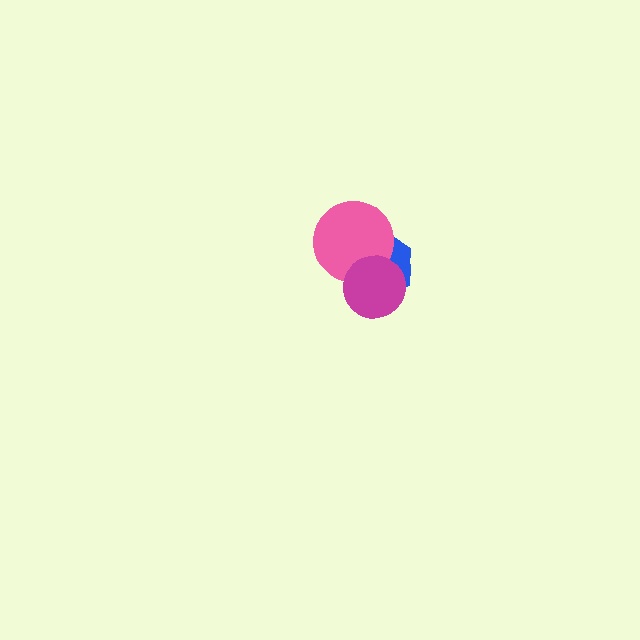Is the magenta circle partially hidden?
No, no other shape covers it.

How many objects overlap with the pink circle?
2 objects overlap with the pink circle.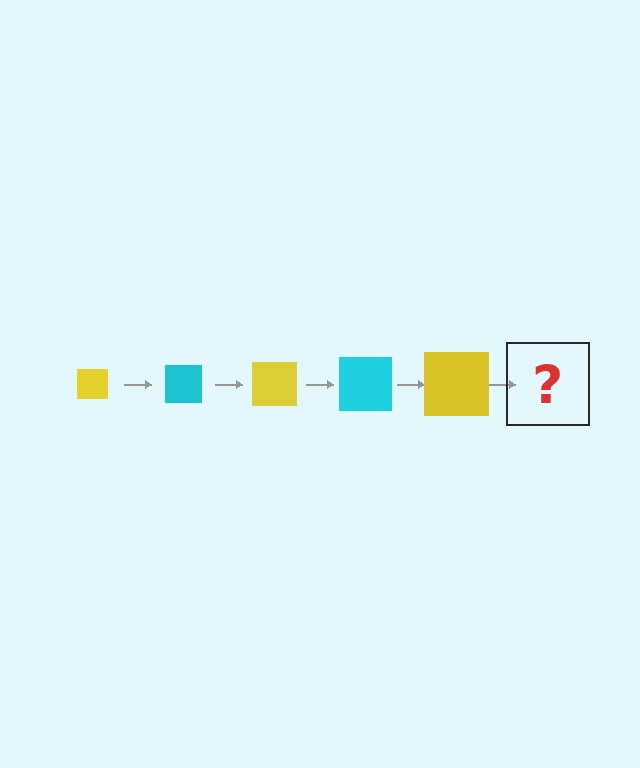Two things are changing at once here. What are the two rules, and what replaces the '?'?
The two rules are that the square grows larger each step and the color cycles through yellow and cyan. The '?' should be a cyan square, larger than the previous one.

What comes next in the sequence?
The next element should be a cyan square, larger than the previous one.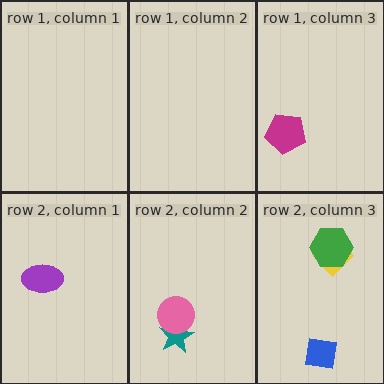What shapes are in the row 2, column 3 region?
The blue square, the yellow diamond, the green hexagon.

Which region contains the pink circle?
The row 2, column 2 region.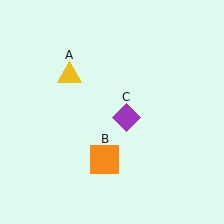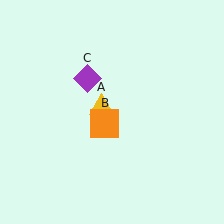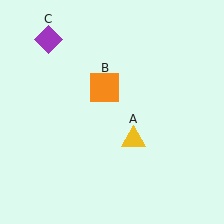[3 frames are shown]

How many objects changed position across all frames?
3 objects changed position: yellow triangle (object A), orange square (object B), purple diamond (object C).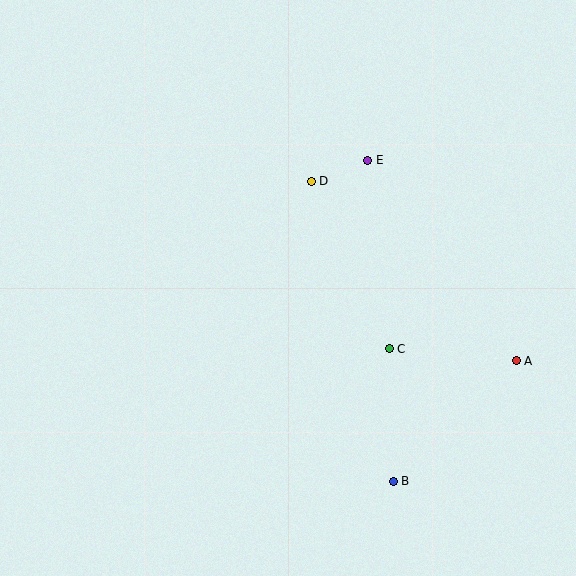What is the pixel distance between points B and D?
The distance between B and D is 311 pixels.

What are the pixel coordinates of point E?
Point E is at (368, 160).